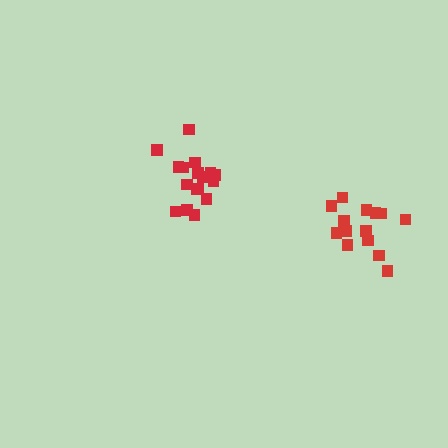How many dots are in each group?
Group 1: 18 dots, Group 2: 14 dots (32 total).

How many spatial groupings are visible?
There are 2 spatial groupings.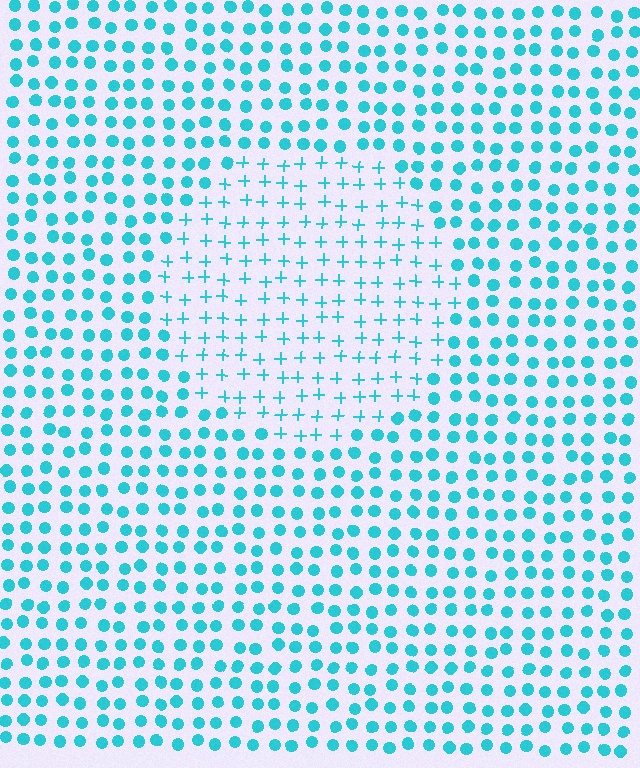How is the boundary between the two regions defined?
The boundary is defined by a change in element shape: plus signs inside vs. circles outside. All elements share the same color and spacing.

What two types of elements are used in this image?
The image uses plus signs inside the circle region and circles outside it.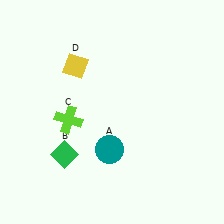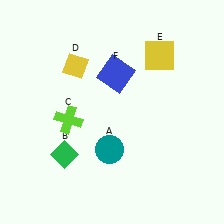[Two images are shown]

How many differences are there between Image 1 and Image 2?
There are 2 differences between the two images.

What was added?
A yellow square (E), a blue square (F) were added in Image 2.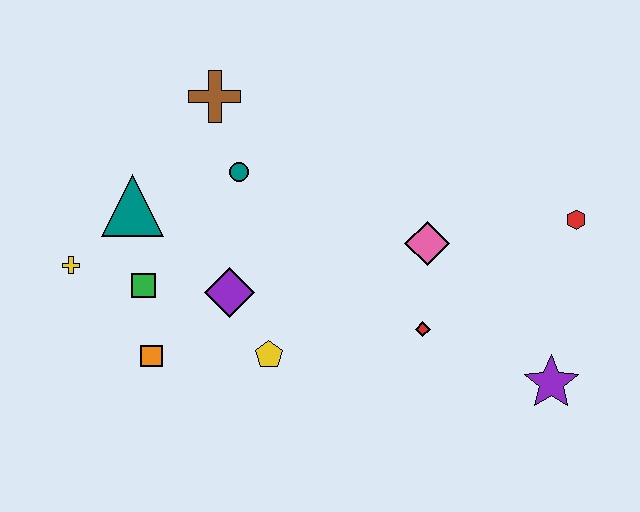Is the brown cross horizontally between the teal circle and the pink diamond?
No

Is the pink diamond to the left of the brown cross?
No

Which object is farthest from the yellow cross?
The red hexagon is farthest from the yellow cross.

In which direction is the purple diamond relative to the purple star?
The purple diamond is to the left of the purple star.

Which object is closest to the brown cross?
The teal circle is closest to the brown cross.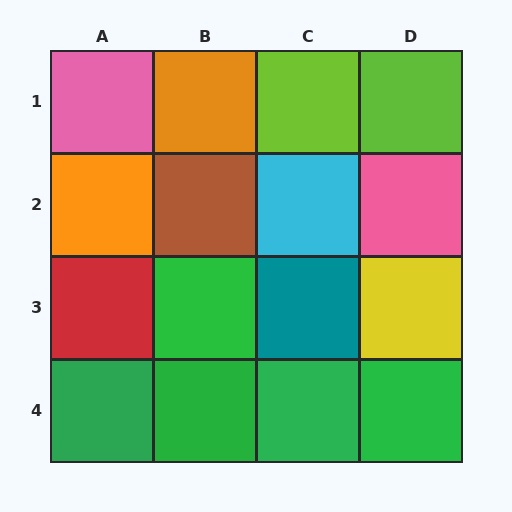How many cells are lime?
2 cells are lime.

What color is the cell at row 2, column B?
Brown.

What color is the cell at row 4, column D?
Green.